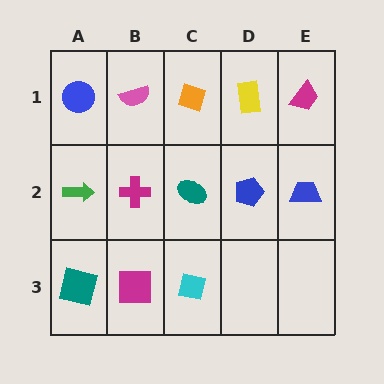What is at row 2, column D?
A blue pentagon.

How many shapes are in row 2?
5 shapes.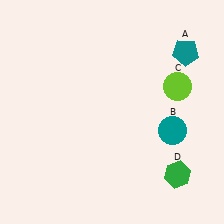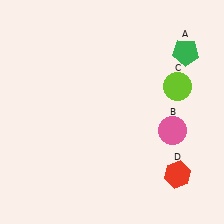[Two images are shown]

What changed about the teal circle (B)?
In Image 1, B is teal. In Image 2, it changed to pink.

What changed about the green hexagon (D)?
In Image 1, D is green. In Image 2, it changed to red.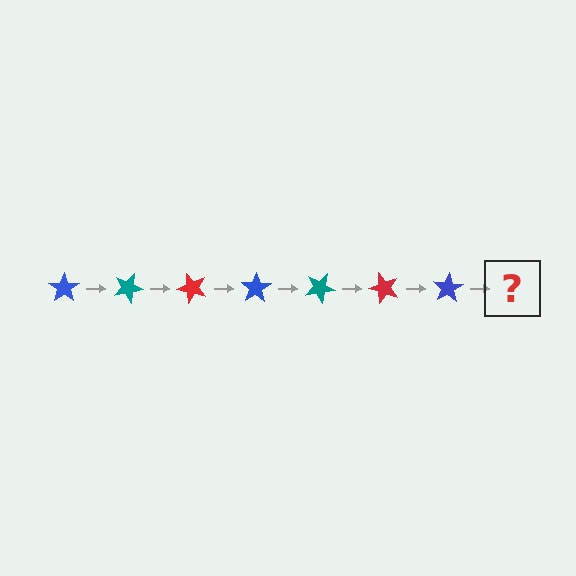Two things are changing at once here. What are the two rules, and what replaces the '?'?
The two rules are that it rotates 25 degrees each step and the color cycles through blue, teal, and red. The '?' should be a teal star, rotated 175 degrees from the start.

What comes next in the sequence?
The next element should be a teal star, rotated 175 degrees from the start.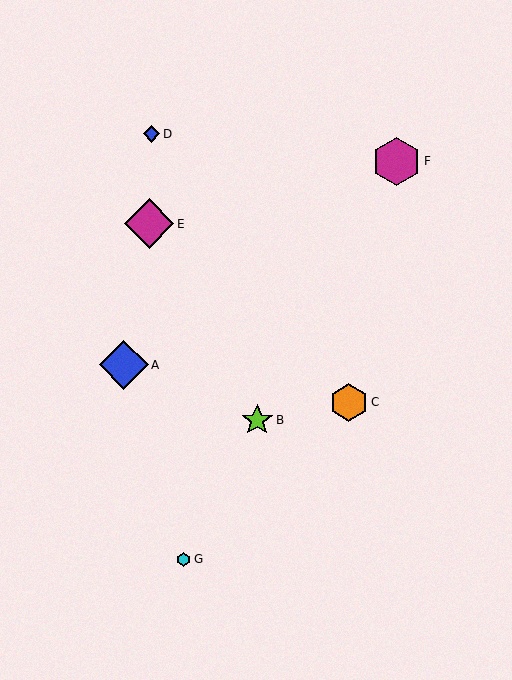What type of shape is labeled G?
Shape G is a cyan hexagon.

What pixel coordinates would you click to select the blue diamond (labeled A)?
Click at (124, 365) to select the blue diamond A.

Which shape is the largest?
The magenta diamond (labeled E) is the largest.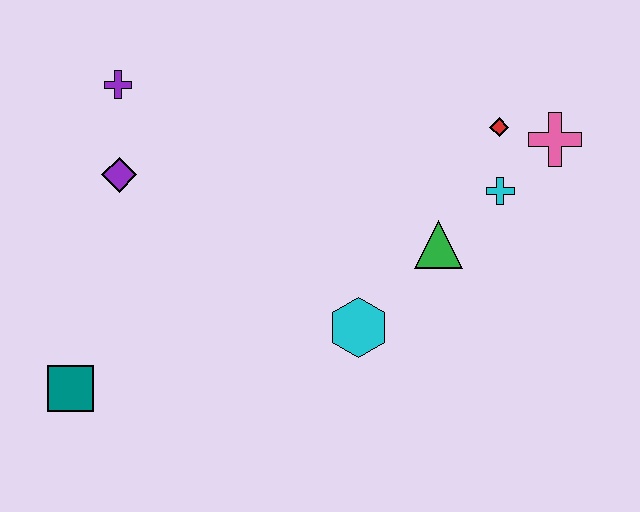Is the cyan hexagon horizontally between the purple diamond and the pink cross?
Yes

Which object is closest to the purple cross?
The purple diamond is closest to the purple cross.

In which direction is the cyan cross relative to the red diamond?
The cyan cross is below the red diamond.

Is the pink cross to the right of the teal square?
Yes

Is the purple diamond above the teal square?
Yes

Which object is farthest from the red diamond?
The teal square is farthest from the red diamond.